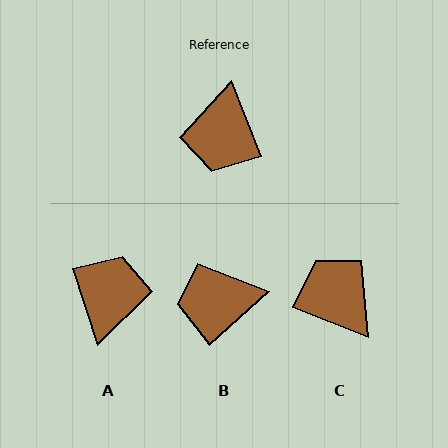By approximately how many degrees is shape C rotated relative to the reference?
Approximately 133 degrees clockwise.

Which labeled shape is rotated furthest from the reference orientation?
A, about 177 degrees away.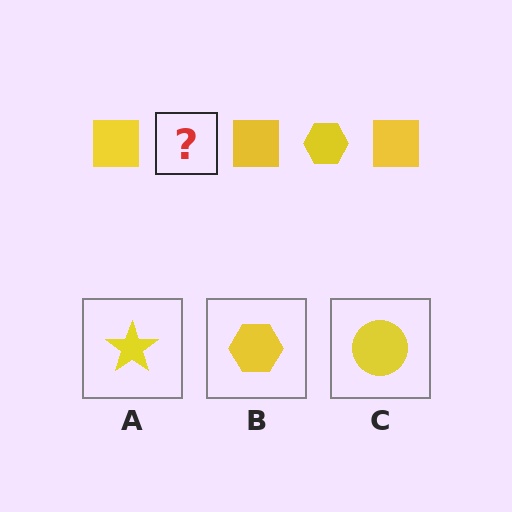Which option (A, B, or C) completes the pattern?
B.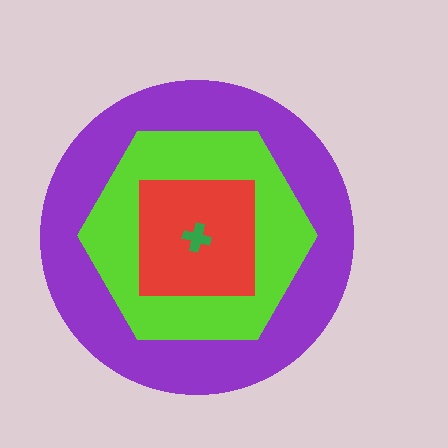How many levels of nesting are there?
4.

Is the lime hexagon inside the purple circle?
Yes.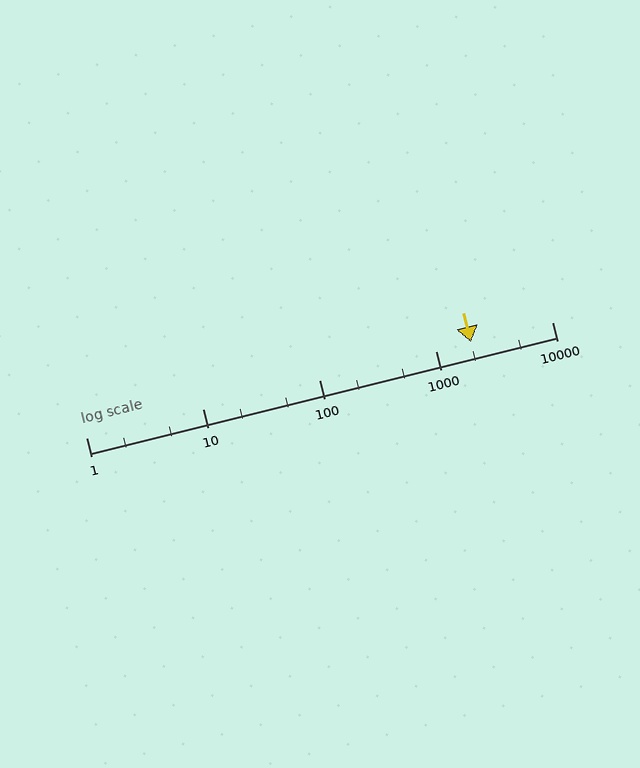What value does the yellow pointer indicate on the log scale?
The pointer indicates approximately 2000.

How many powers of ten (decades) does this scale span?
The scale spans 4 decades, from 1 to 10000.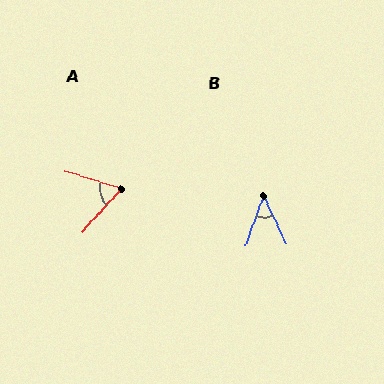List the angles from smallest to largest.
B (45°), A (64°).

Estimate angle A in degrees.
Approximately 64 degrees.